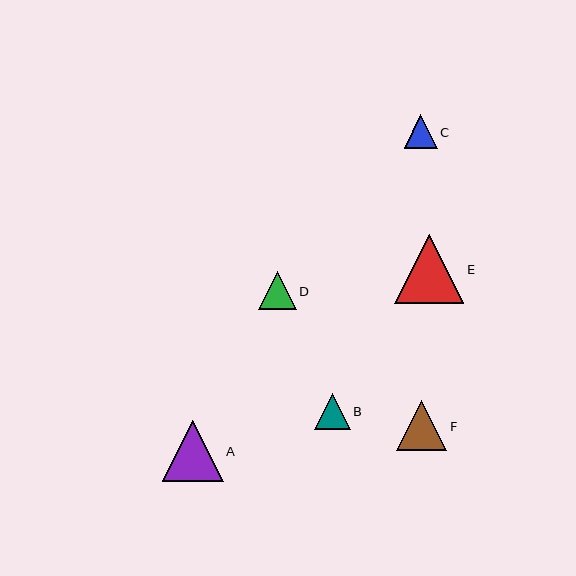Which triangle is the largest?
Triangle E is the largest with a size of approximately 69 pixels.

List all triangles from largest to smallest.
From largest to smallest: E, A, F, D, B, C.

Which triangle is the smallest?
Triangle C is the smallest with a size of approximately 33 pixels.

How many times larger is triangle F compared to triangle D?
Triangle F is approximately 1.3 times the size of triangle D.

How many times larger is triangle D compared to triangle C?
Triangle D is approximately 1.1 times the size of triangle C.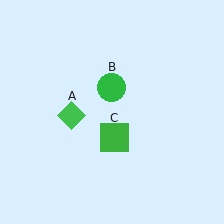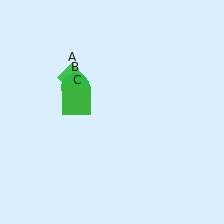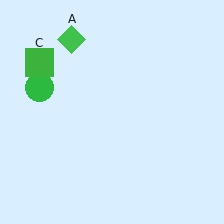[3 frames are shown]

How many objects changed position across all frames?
3 objects changed position: green diamond (object A), green circle (object B), green square (object C).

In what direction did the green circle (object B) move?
The green circle (object B) moved left.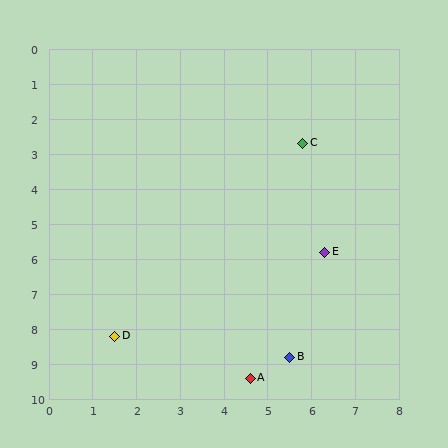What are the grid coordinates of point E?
Point E is at approximately (6.3, 5.8).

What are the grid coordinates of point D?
Point D is at approximately (1.5, 8.2).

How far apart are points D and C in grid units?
Points D and C are about 7.0 grid units apart.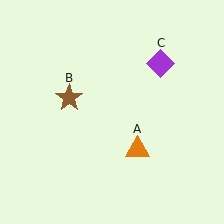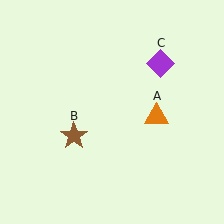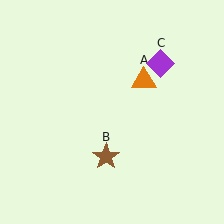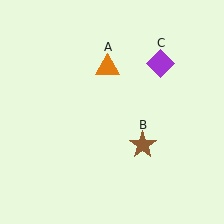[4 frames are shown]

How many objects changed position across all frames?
2 objects changed position: orange triangle (object A), brown star (object B).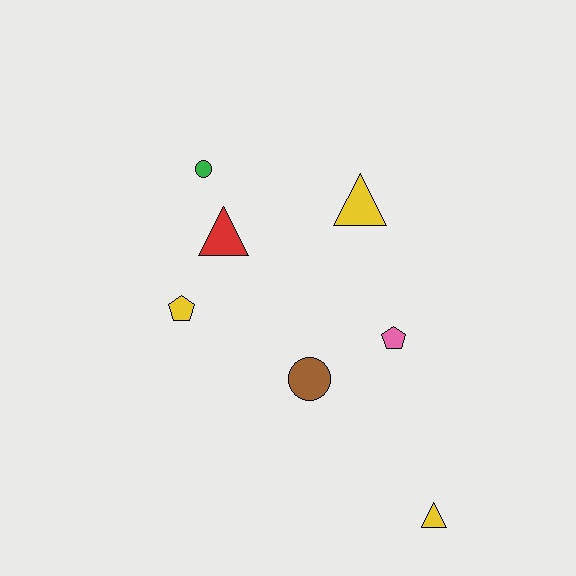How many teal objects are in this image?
There are no teal objects.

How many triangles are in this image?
There are 3 triangles.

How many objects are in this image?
There are 7 objects.